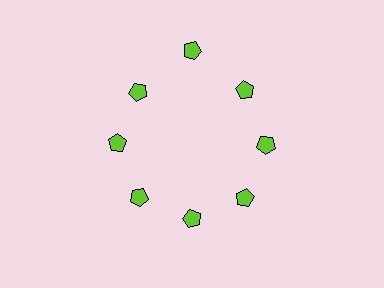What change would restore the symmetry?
The symmetry would be restored by moving it inward, back onto the ring so that all 8 pentagons sit at equal angles and equal distance from the center.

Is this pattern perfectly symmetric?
No. The 8 lime pentagons are arranged in a ring, but one element near the 12 o'clock position is pushed outward from the center, breaking the 8-fold rotational symmetry.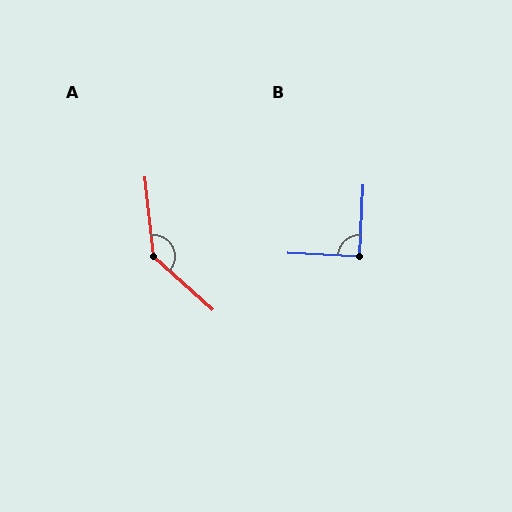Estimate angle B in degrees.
Approximately 90 degrees.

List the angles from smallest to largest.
B (90°), A (139°).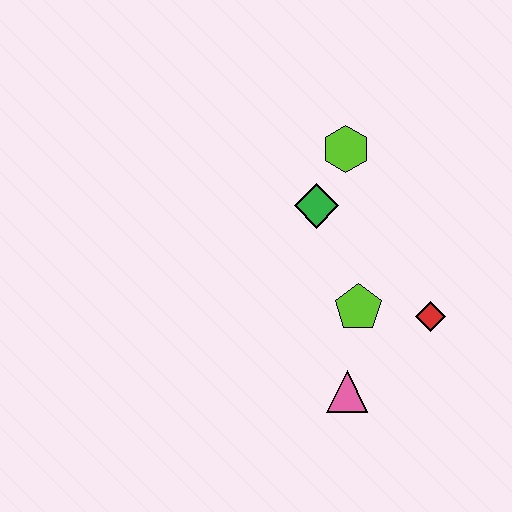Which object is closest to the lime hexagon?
The green diamond is closest to the lime hexagon.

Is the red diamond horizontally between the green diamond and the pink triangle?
No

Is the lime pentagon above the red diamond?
Yes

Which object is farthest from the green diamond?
The pink triangle is farthest from the green diamond.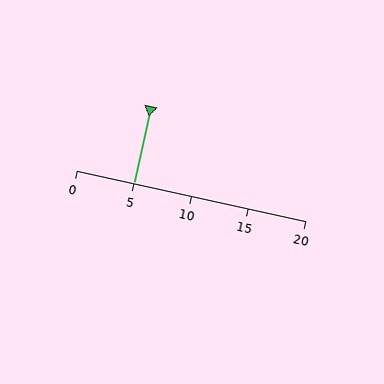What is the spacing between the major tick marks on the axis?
The major ticks are spaced 5 apart.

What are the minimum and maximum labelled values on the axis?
The axis runs from 0 to 20.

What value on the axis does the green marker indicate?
The marker indicates approximately 5.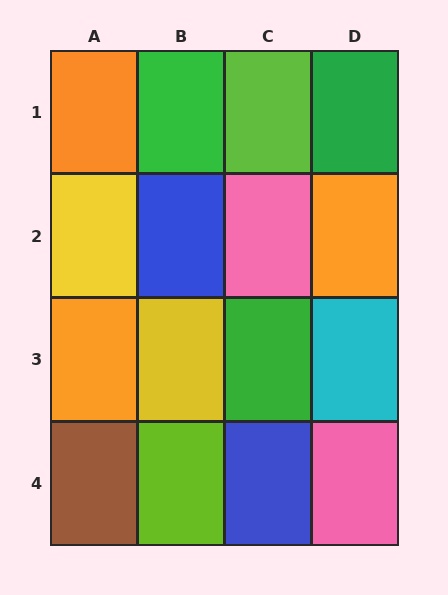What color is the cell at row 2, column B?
Blue.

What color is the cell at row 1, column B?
Green.